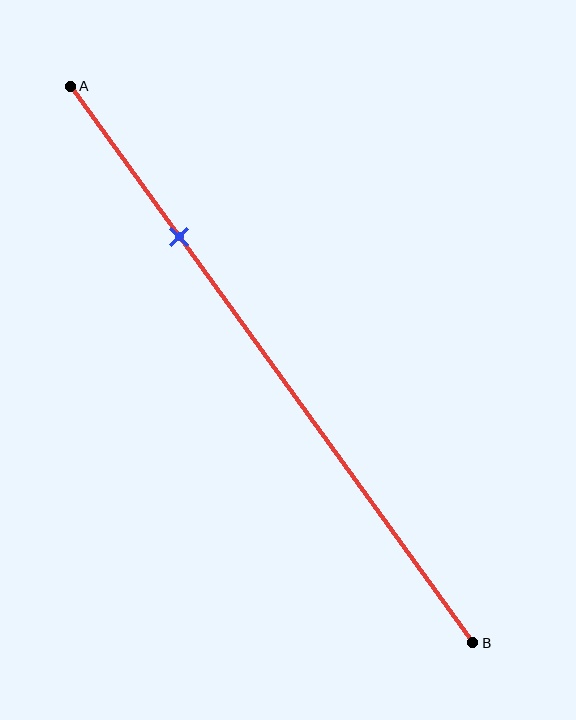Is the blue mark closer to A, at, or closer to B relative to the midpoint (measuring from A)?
The blue mark is closer to point A than the midpoint of segment AB.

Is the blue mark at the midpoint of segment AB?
No, the mark is at about 25% from A, not at the 50% midpoint.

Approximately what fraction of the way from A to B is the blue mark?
The blue mark is approximately 25% of the way from A to B.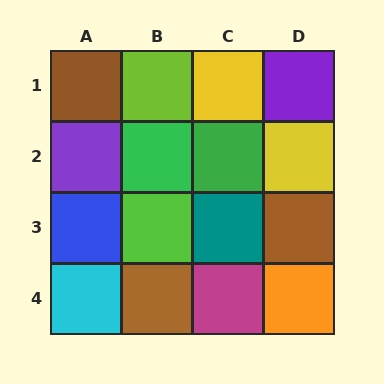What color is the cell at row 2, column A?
Purple.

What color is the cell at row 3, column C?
Teal.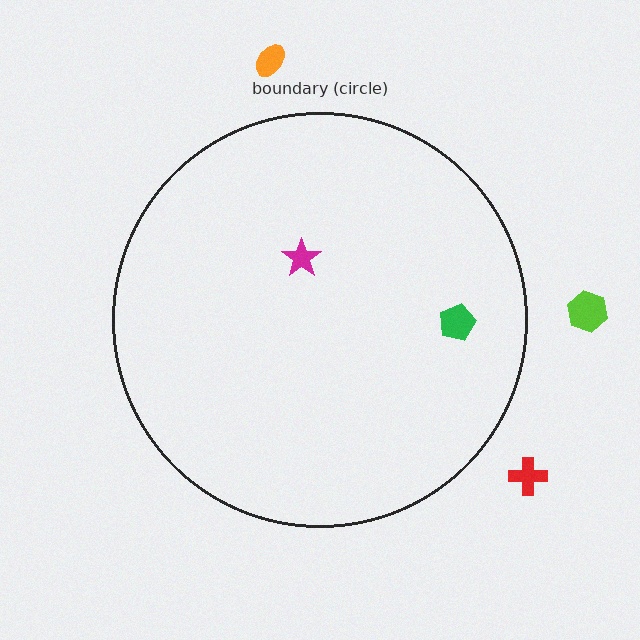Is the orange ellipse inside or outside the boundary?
Outside.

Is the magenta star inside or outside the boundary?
Inside.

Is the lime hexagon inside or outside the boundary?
Outside.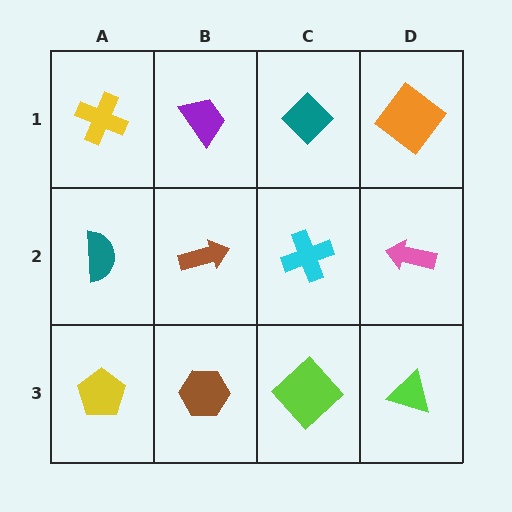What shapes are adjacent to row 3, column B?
A brown arrow (row 2, column B), a yellow pentagon (row 3, column A), a lime diamond (row 3, column C).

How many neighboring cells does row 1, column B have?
3.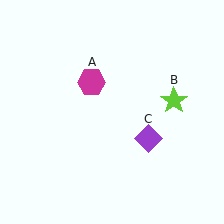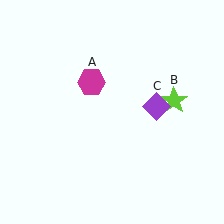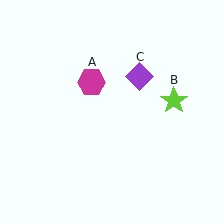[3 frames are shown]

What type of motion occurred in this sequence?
The purple diamond (object C) rotated counterclockwise around the center of the scene.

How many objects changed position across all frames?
1 object changed position: purple diamond (object C).